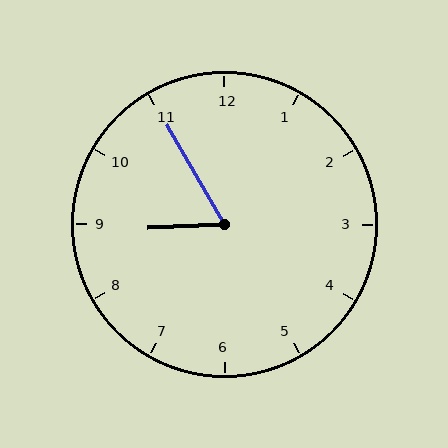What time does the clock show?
8:55.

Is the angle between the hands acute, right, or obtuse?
It is acute.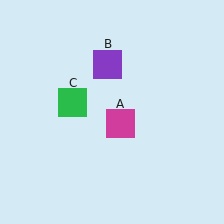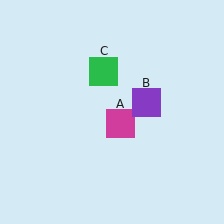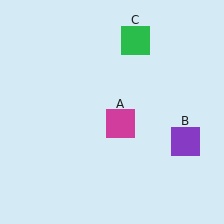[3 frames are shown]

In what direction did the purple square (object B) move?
The purple square (object B) moved down and to the right.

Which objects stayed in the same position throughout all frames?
Magenta square (object A) remained stationary.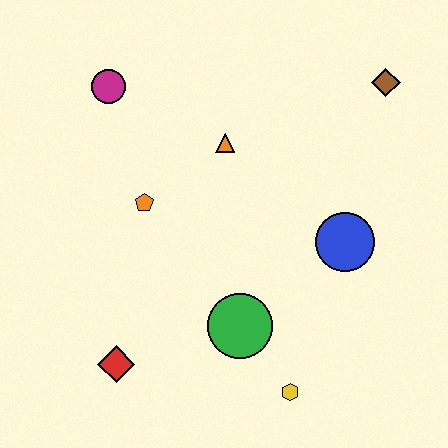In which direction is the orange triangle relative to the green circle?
The orange triangle is above the green circle.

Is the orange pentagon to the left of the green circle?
Yes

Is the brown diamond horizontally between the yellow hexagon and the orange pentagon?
No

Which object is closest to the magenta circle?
The orange pentagon is closest to the magenta circle.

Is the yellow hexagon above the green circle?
No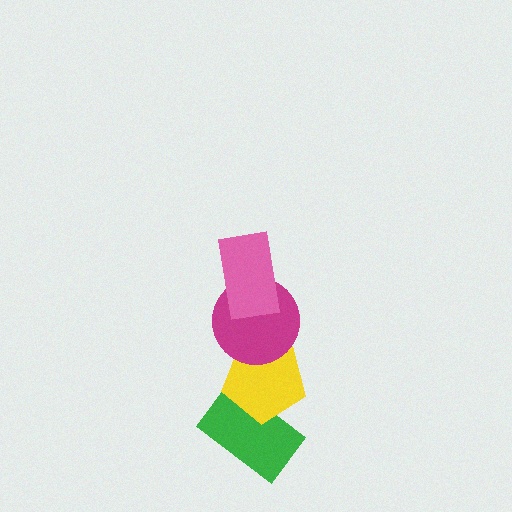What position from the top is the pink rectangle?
The pink rectangle is 1st from the top.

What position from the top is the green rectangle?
The green rectangle is 4th from the top.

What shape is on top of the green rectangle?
The yellow pentagon is on top of the green rectangle.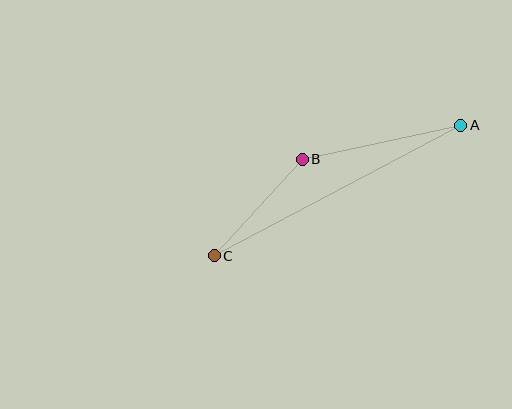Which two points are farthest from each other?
Points A and C are farthest from each other.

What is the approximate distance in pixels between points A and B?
The distance between A and B is approximately 162 pixels.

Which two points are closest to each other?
Points B and C are closest to each other.